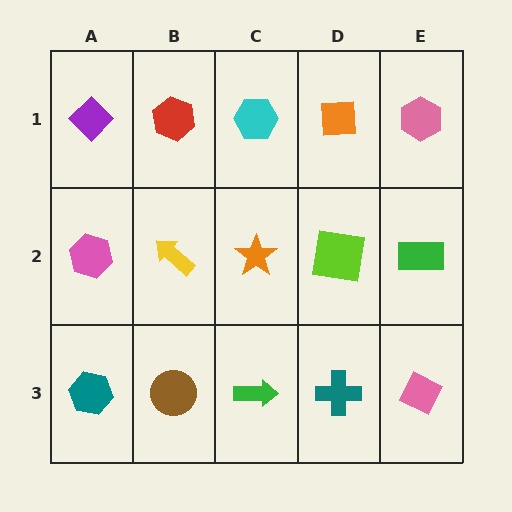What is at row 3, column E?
A pink diamond.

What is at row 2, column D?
A lime square.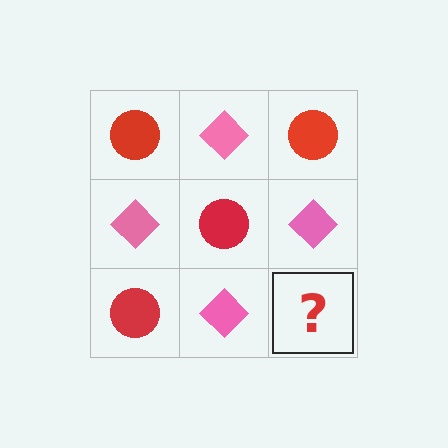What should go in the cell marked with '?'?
The missing cell should contain a red circle.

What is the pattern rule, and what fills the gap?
The rule is that it alternates red circle and pink diamond in a checkerboard pattern. The gap should be filled with a red circle.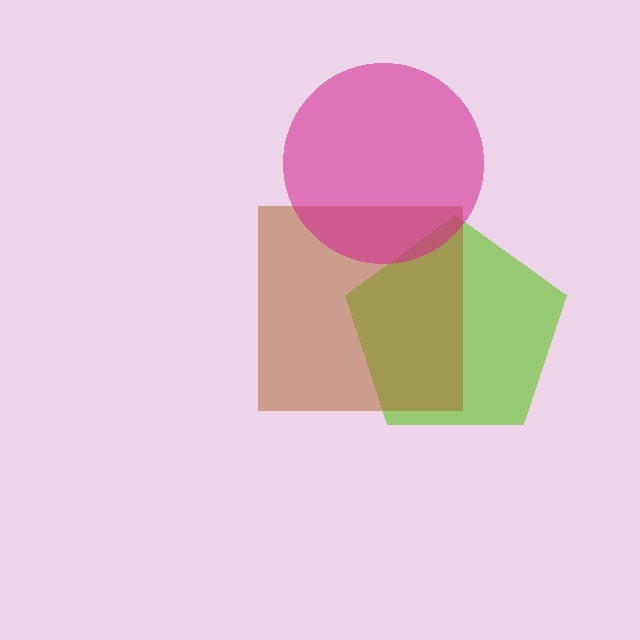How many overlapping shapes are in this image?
There are 3 overlapping shapes in the image.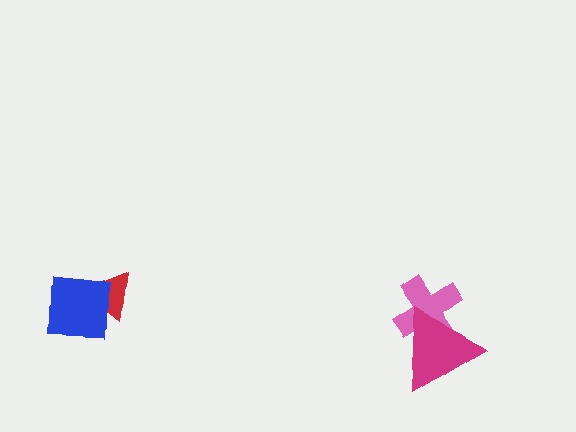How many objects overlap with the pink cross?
1 object overlaps with the pink cross.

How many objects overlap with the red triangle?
1 object overlaps with the red triangle.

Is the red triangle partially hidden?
Yes, it is partially covered by another shape.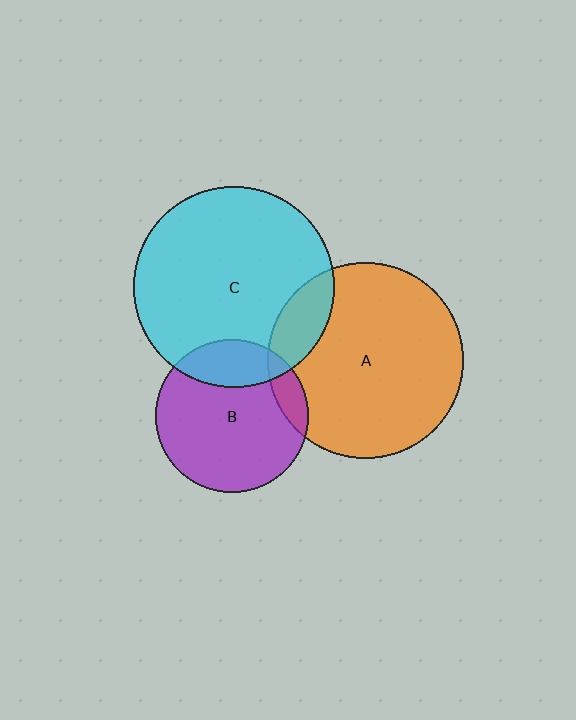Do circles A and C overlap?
Yes.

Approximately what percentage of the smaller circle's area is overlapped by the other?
Approximately 15%.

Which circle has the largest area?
Circle C (cyan).